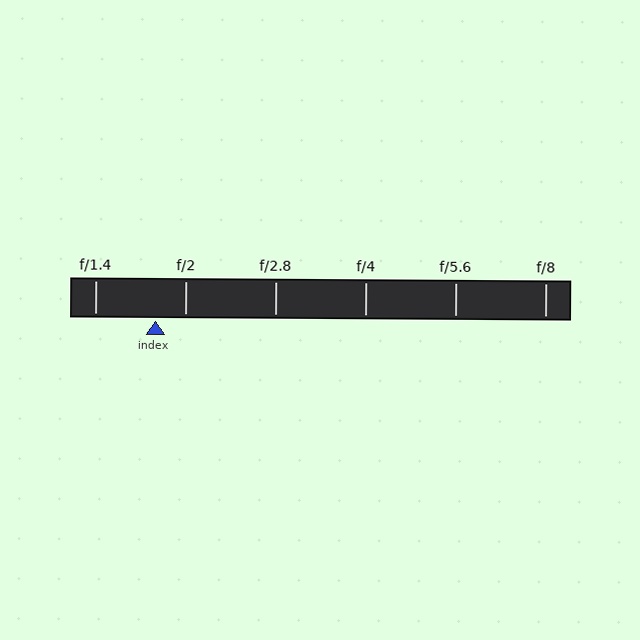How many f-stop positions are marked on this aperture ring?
There are 6 f-stop positions marked.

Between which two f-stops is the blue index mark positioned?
The index mark is between f/1.4 and f/2.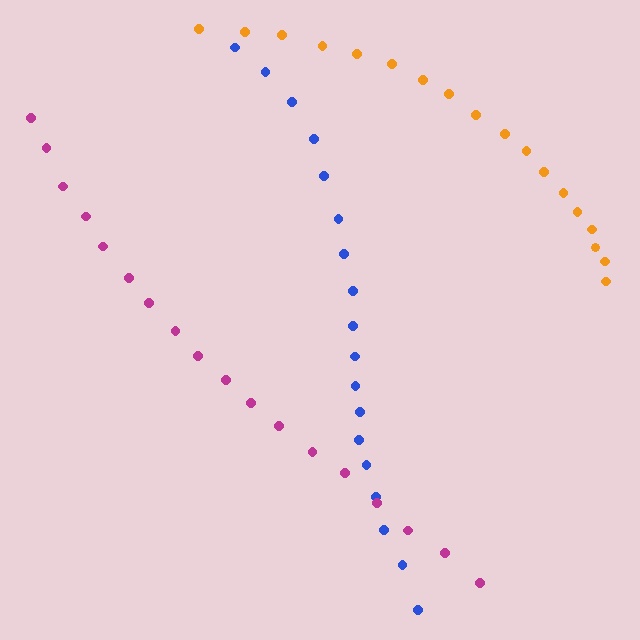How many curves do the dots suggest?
There are 3 distinct paths.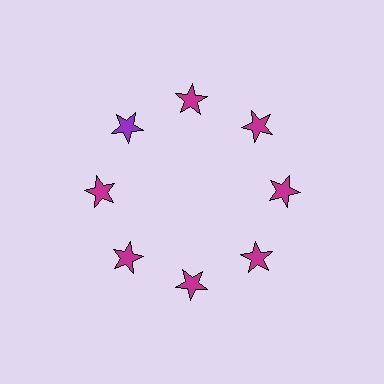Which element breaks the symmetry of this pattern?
The purple star at roughly the 10 o'clock position breaks the symmetry. All other shapes are magenta stars.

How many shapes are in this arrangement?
There are 8 shapes arranged in a ring pattern.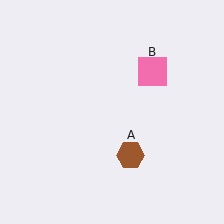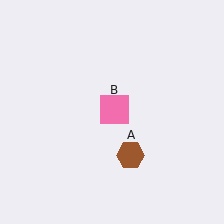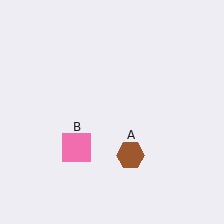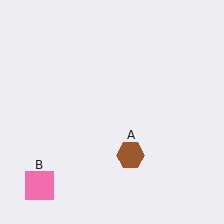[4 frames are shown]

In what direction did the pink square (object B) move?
The pink square (object B) moved down and to the left.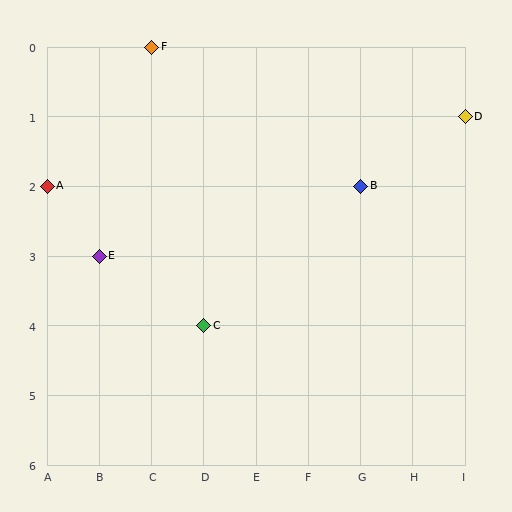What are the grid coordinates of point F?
Point F is at grid coordinates (C, 0).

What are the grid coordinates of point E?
Point E is at grid coordinates (B, 3).